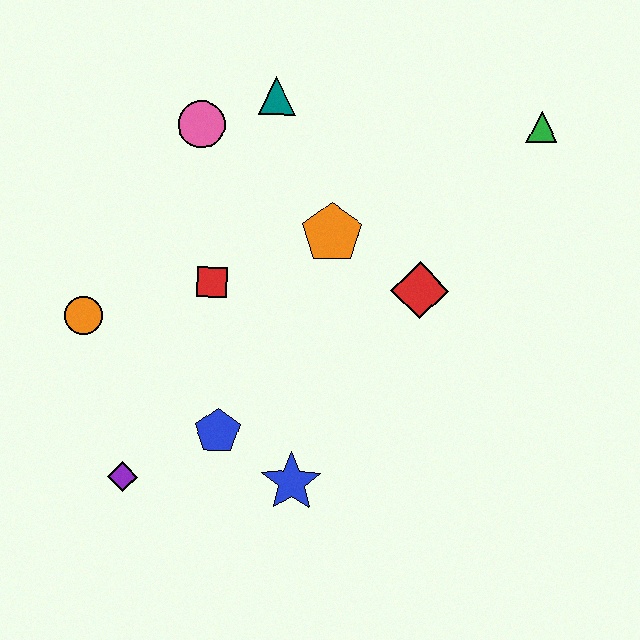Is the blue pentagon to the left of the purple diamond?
No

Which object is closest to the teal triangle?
The pink circle is closest to the teal triangle.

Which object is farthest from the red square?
The green triangle is farthest from the red square.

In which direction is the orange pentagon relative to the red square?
The orange pentagon is to the right of the red square.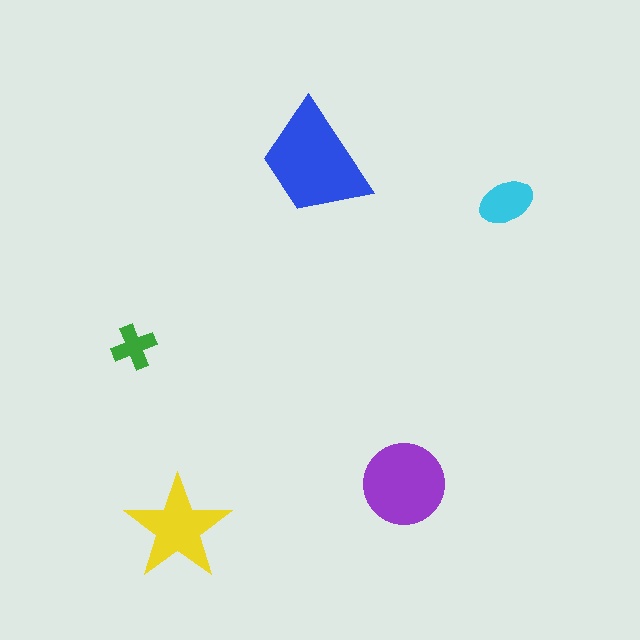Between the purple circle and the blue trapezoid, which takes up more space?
The blue trapezoid.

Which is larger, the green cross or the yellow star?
The yellow star.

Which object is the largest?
The blue trapezoid.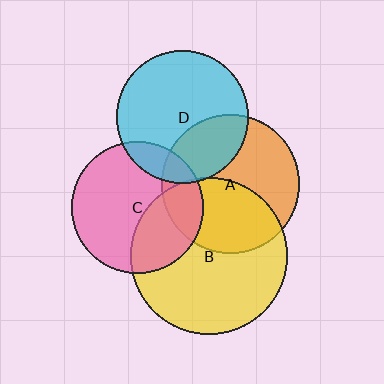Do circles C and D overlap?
Yes.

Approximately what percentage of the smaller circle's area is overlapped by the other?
Approximately 15%.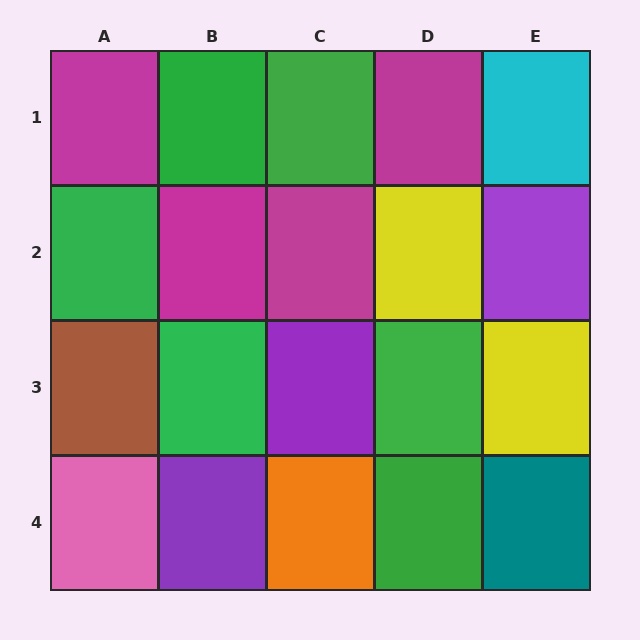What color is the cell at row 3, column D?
Green.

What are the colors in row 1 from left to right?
Magenta, green, green, magenta, cyan.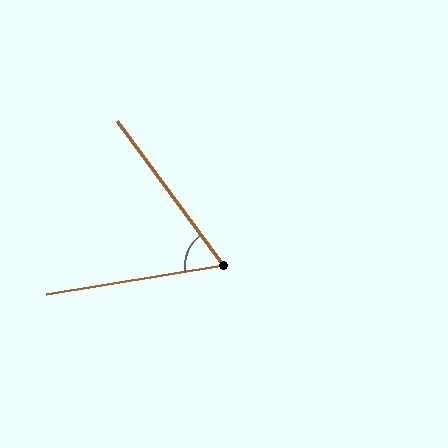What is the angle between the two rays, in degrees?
Approximately 63 degrees.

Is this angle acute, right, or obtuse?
It is acute.